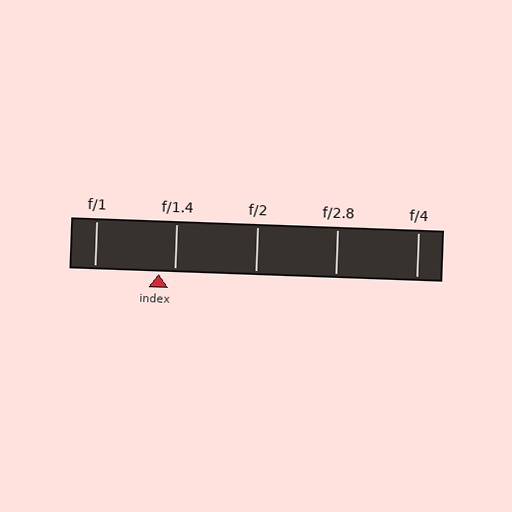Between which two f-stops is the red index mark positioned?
The index mark is between f/1 and f/1.4.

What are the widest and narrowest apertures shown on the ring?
The widest aperture shown is f/1 and the narrowest is f/4.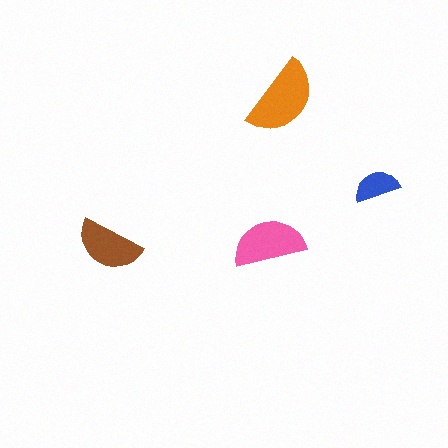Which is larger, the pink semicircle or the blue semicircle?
The pink one.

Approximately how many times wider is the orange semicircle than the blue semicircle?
About 2 times wider.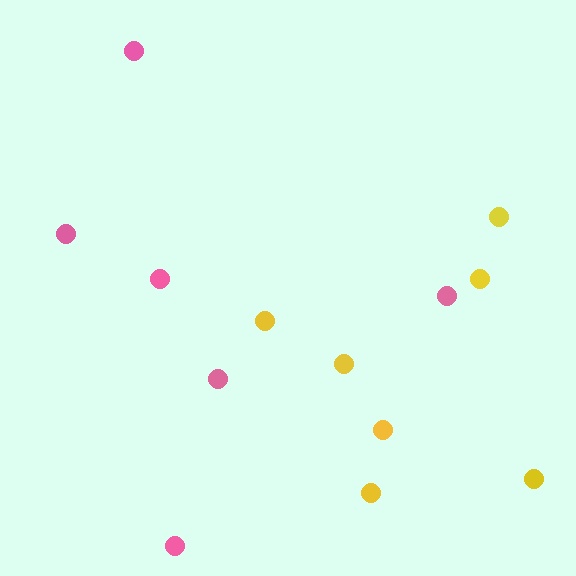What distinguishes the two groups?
There are 2 groups: one group of yellow circles (7) and one group of pink circles (6).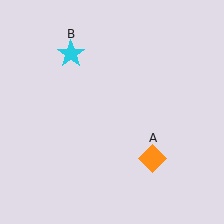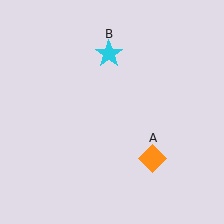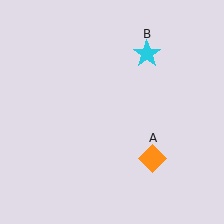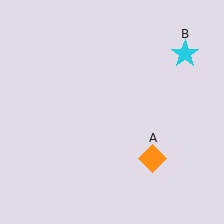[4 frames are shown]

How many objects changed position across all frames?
1 object changed position: cyan star (object B).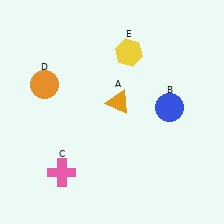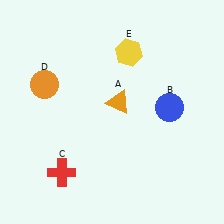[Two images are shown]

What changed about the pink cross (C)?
In Image 1, C is pink. In Image 2, it changed to red.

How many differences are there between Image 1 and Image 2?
There is 1 difference between the two images.